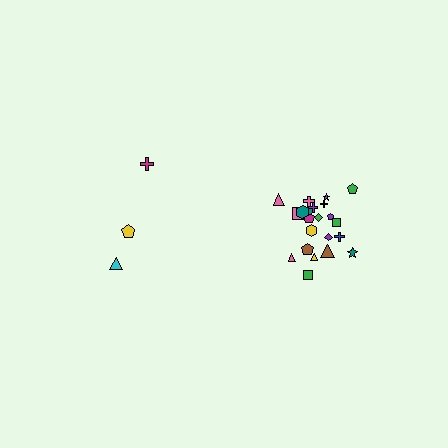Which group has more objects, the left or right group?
The right group.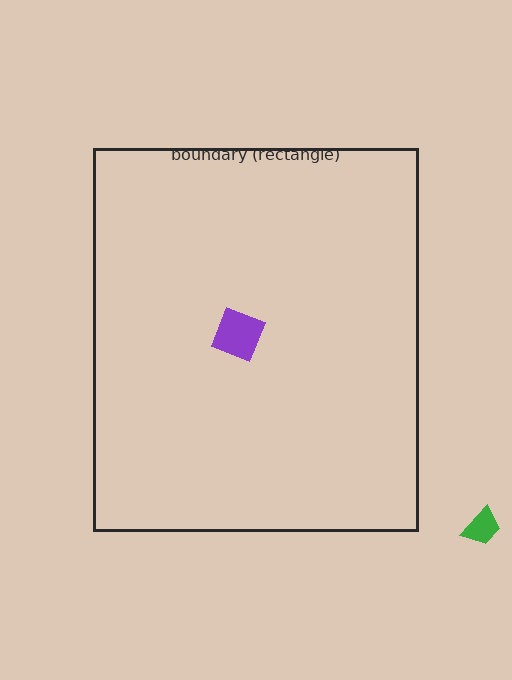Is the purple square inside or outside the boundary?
Inside.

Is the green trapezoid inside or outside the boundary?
Outside.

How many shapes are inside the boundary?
1 inside, 1 outside.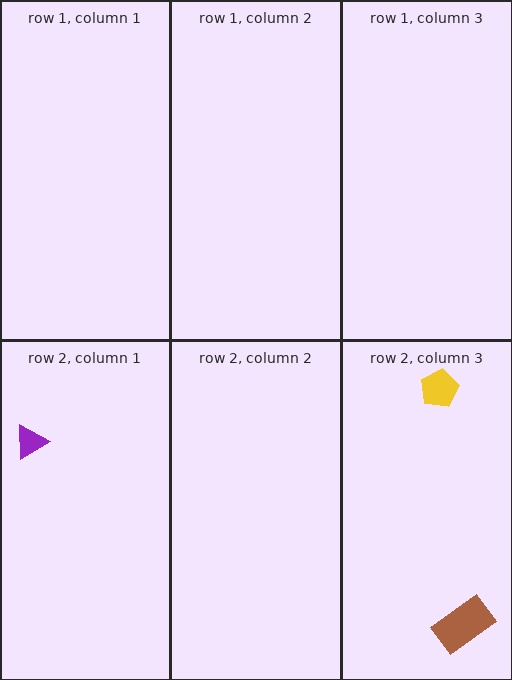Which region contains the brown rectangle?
The row 2, column 3 region.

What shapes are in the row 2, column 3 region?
The brown rectangle, the yellow pentagon.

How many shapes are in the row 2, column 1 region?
1.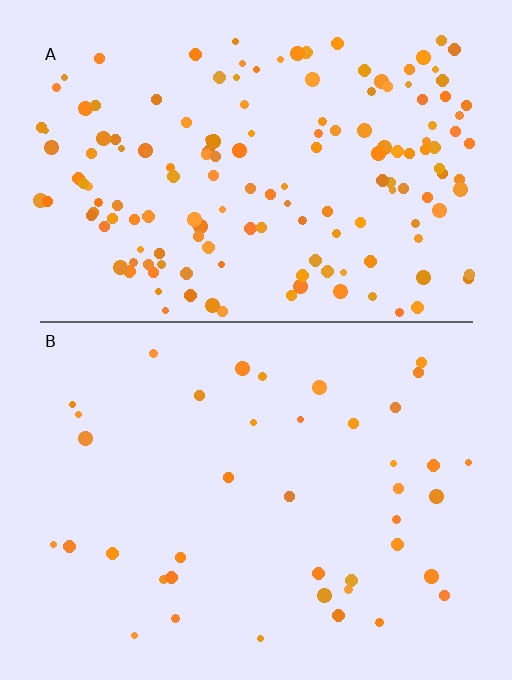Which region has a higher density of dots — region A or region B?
A (the top).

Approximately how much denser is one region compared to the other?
Approximately 4.0× — region A over region B.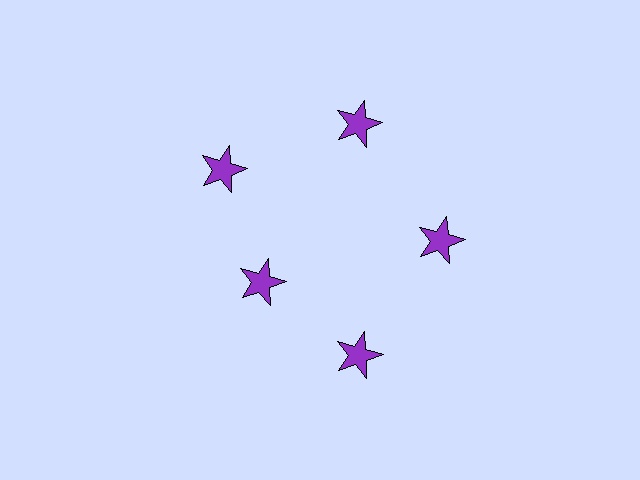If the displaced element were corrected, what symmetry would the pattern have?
It would have 5-fold rotational symmetry — the pattern would map onto itself every 72 degrees.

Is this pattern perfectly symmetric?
No. The 5 purple stars are arranged in a ring, but one element near the 8 o'clock position is pulled inward toward the center, breaking the 5-fold rotational symmetry.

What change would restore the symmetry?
The symmetry would be restored by moving it outward, back onto the ring so that all 5 stars sit at equal angles and equal distance from the center.